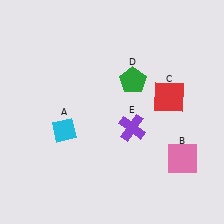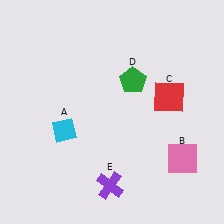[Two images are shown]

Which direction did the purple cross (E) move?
The purple cross (E) moved down.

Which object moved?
The purple cross (E) moved down.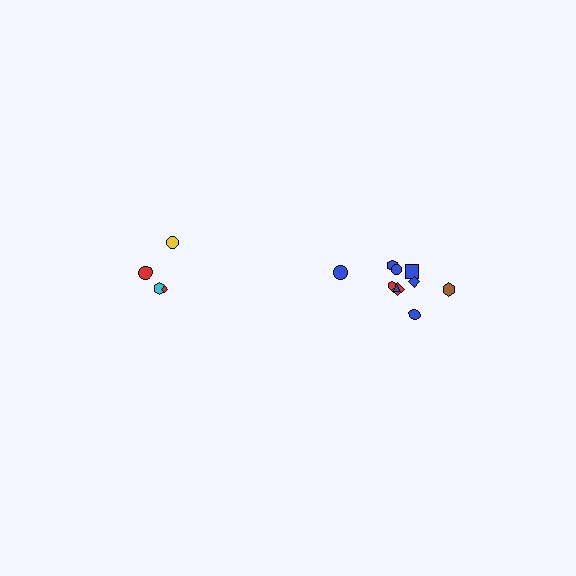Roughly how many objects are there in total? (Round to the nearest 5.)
Roughly 15 objects in total.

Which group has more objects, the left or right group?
The right group.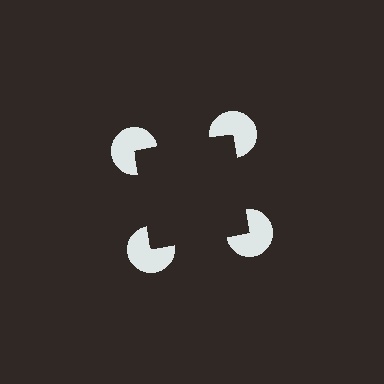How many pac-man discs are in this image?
There are 4 — one at each vertex of the illusory square.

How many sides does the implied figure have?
4 sides.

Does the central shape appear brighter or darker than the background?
It typically appears slightly darker than the background, even though no actual brightness change is drawn.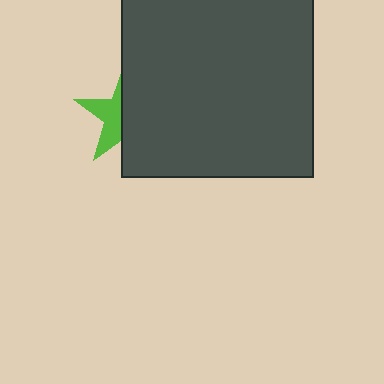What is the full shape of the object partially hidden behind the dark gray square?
The partially hidden object is a lime star.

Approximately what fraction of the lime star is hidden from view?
Roughly 58% of the lime star is hidden behind the dark gray square.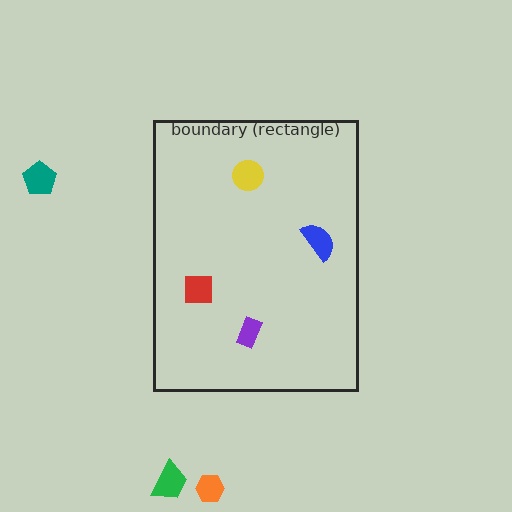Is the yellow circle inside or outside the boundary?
Inside.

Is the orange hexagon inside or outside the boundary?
Outside.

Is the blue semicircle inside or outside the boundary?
Inside.